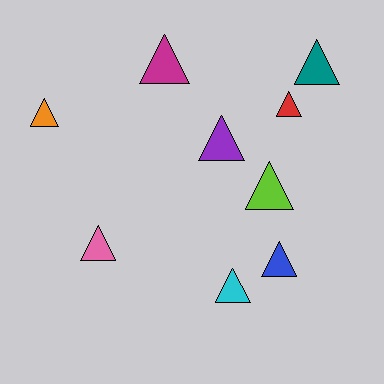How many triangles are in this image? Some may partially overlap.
There are 9 triangles.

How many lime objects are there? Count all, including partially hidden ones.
There is 1 lime object.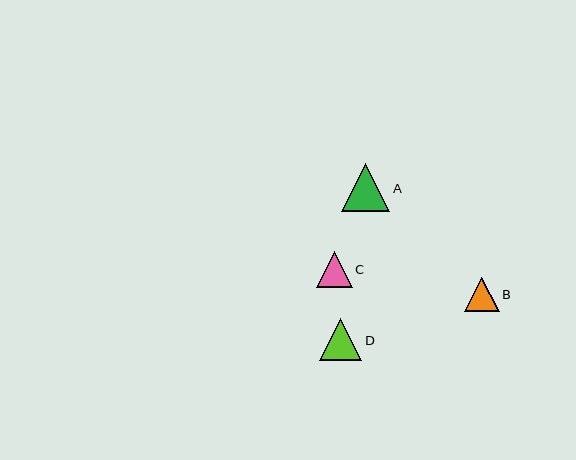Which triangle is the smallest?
Triangle B is the smallest with a size of approximately 35 pixels.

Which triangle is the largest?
Triangle A is the largest with a size of approximately 48 pixels.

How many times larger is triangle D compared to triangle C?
Triangle D is approximately 1.2 times the size of triangle C.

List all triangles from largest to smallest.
From largest to smallest: A, D, C, B.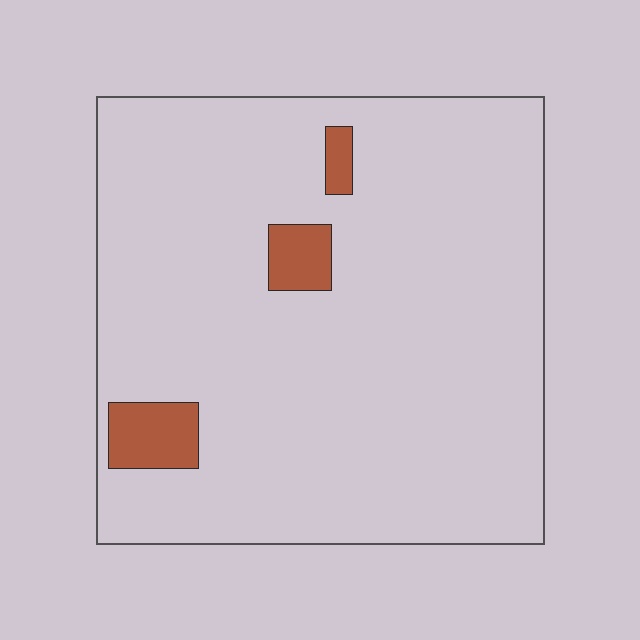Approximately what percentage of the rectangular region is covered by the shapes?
Approximately 5%.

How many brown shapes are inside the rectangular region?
3.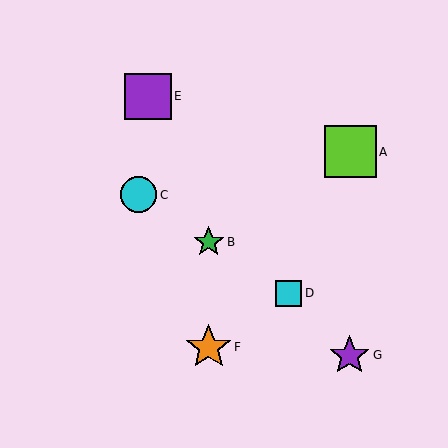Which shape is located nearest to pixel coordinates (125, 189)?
The cyan circle (labeled C) at (139, 195) is nearest to that location.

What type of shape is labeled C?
Shape C is a cyan circle.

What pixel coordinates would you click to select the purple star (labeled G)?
Click at (349, 355) to select the purple star G.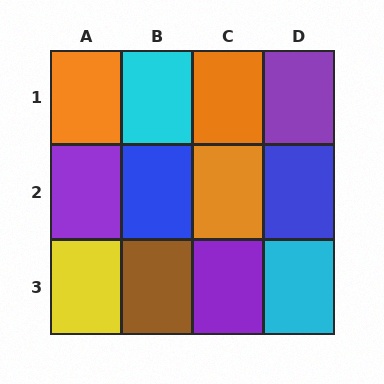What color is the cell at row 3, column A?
Yellow.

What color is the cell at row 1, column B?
Cyan.